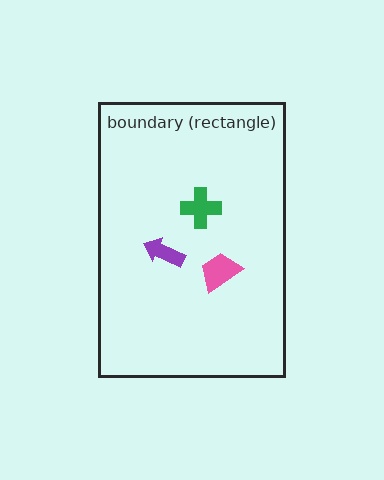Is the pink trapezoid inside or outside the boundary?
Inside.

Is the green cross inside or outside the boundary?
Inside.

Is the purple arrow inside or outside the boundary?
Inside.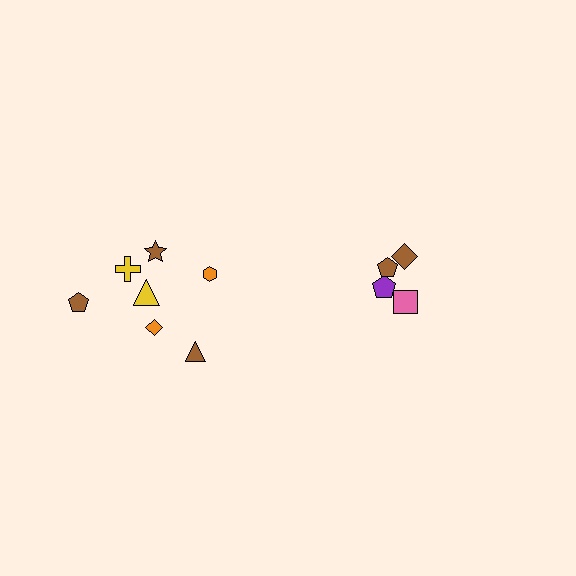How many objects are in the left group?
There are 7 objects.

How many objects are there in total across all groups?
There are 11 objects.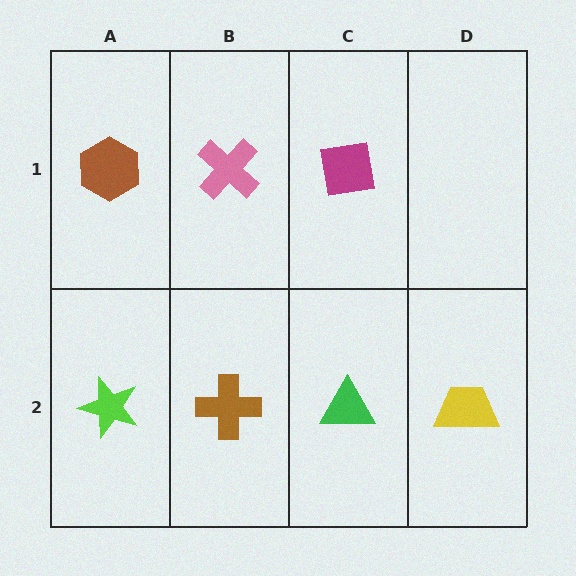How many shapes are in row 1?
3 shapes.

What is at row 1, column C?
A magenta square.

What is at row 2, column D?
A yellow trapezoid.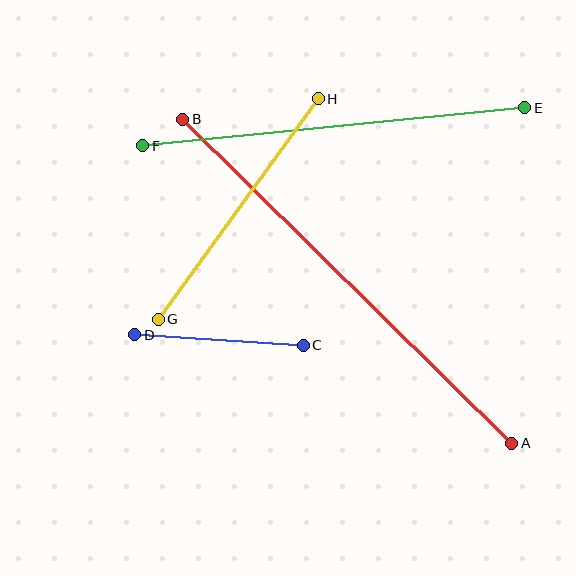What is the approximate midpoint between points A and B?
The midpoint is at approximately (347, 281) pixels.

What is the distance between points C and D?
The distance is approximately 169 pixels.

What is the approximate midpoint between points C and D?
The midpoint is at approximately (219, 340) pixels.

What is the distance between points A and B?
The distance is approximately 461 pixels.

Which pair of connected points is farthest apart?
Points A and B are farthest apart.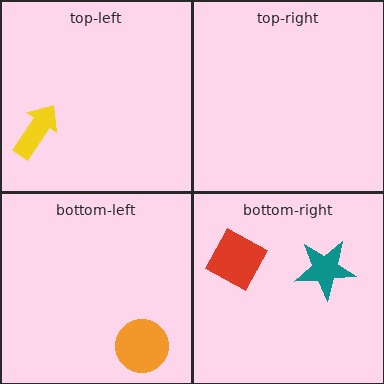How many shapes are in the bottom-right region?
2.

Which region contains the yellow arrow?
The top-left region.